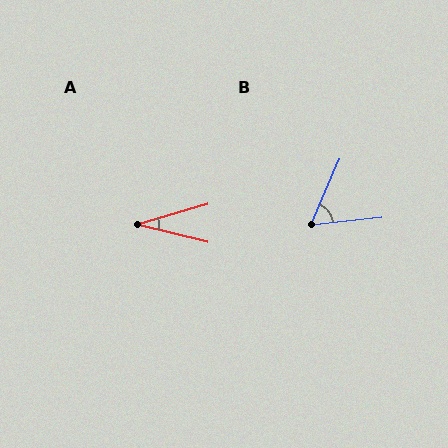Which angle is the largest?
B, at approximately 60 degrees.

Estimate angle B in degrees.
Approximately 60 degrees.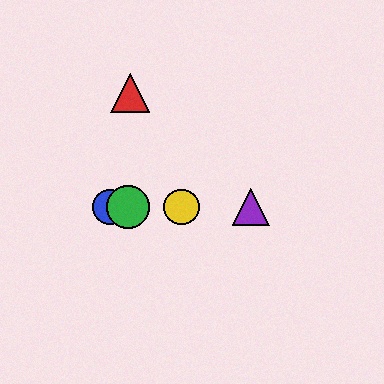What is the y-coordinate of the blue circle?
The blue circle is at y≈207.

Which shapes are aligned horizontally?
The blue circle, the green circle, the yellow circle, the purple triangle are aligned horizontally.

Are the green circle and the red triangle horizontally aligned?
No, the green circle is at y≈207 and the red triangle is at y≈93.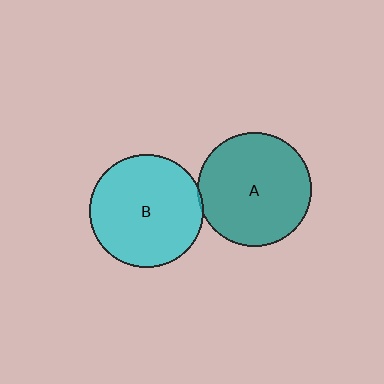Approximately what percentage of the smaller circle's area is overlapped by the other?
Approximately 5%.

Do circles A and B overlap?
Yes.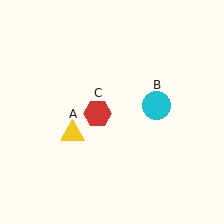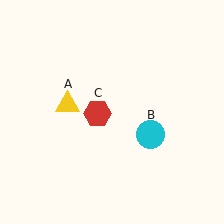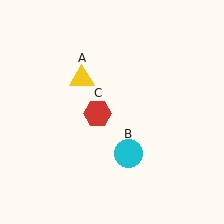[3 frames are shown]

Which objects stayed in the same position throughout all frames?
Red hexagon (object C) remained stationary.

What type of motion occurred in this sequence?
The yellow triangle (object A), cyan circle (object B) rotated clockwise around the center of the scene.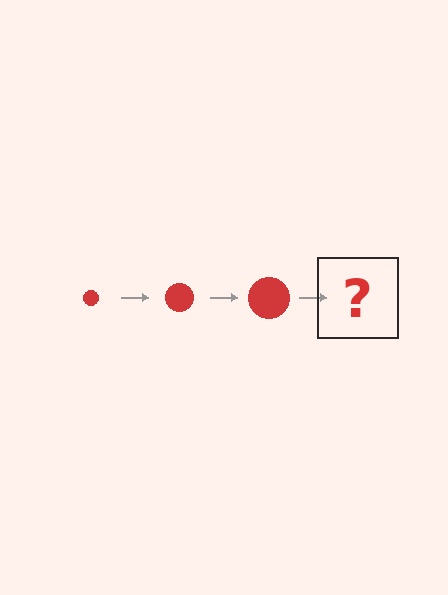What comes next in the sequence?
The next element should be a red circle, larger than the previous one.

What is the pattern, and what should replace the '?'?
The pattern is that the circle gets progressively larger each step. The '?' should be a red circle, larger than the previous one.